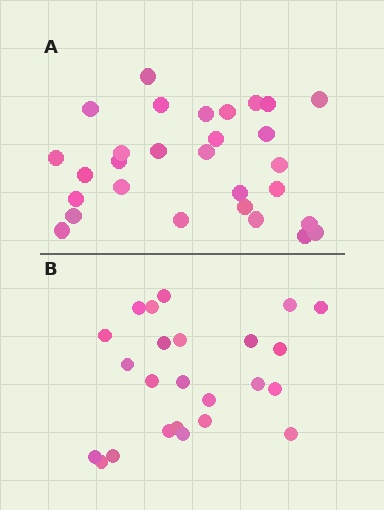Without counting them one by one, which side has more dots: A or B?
Region A (the top region) has more dots.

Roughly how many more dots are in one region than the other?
Region A has about 5 more dots than region B.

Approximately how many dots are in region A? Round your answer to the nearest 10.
About 30 dots. (The exact count is 29, which rounds to 30.)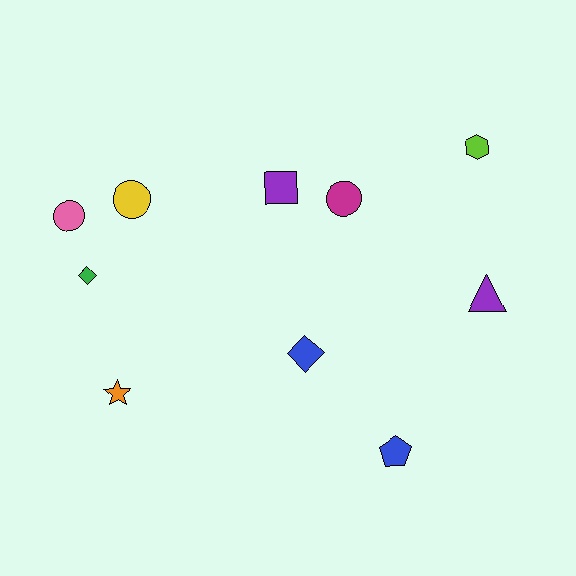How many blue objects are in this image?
There are 2 blue objects.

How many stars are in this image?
There is 1 star.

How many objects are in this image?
There are 10 objects.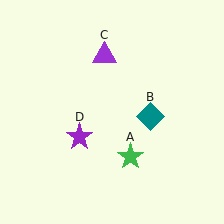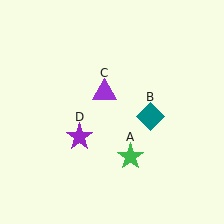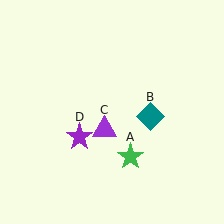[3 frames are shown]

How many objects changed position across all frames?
1 object changed position: purple triangle (object C).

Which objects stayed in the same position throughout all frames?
Green star (object A) and teal diamond (object B) and purple star (object D) remained stationary.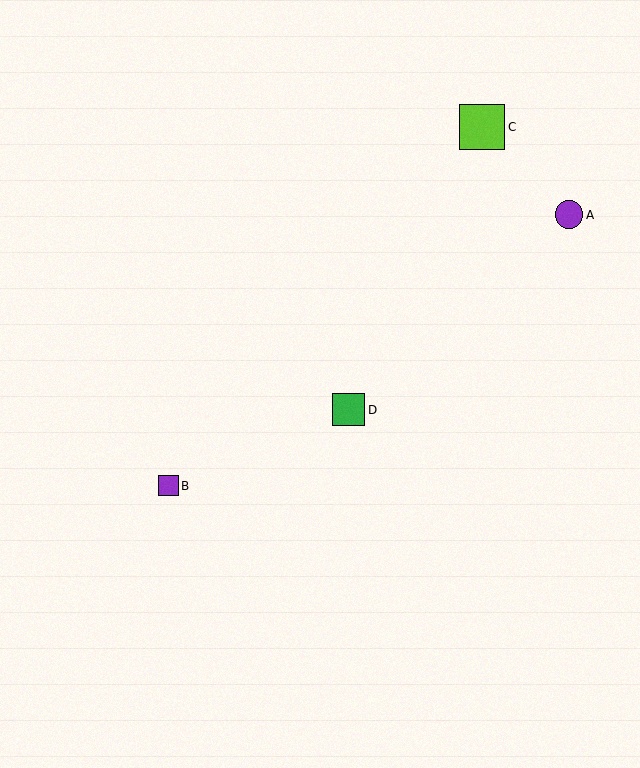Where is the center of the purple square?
The center of the purple square is at (168, 486).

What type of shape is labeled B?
Shape B is a purple square.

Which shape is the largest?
The lime square (labeled C) is the largest.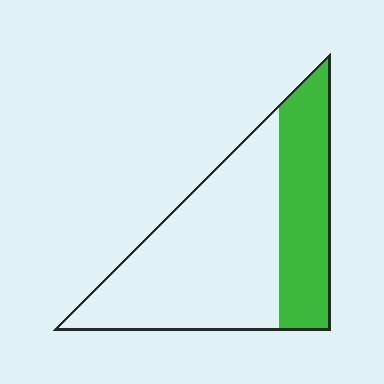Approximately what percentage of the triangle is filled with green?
Approximately 35%.